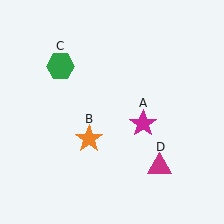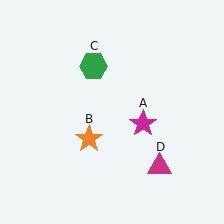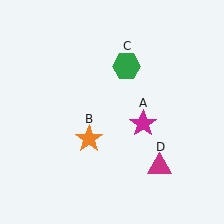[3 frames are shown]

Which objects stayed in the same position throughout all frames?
Magenta star (object A) and orange star (object B) and magenta triangle (object D) remained stationary.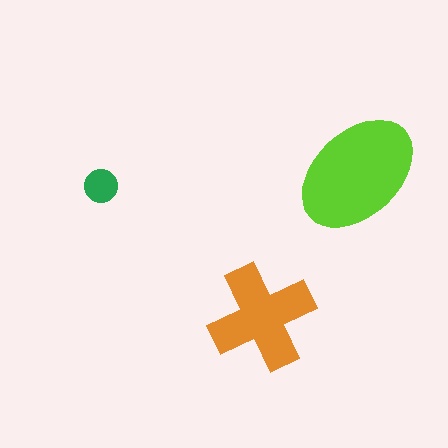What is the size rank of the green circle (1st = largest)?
3rd.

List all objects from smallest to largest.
The green circle, the orange cross, the lime ellipse.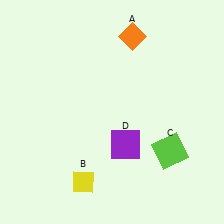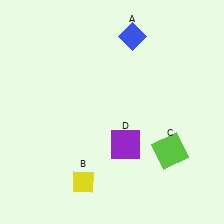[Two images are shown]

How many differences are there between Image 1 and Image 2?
There is 1 difference between the two images.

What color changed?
The diamond (A) changed from orange in Image 1 to blue in Image 2.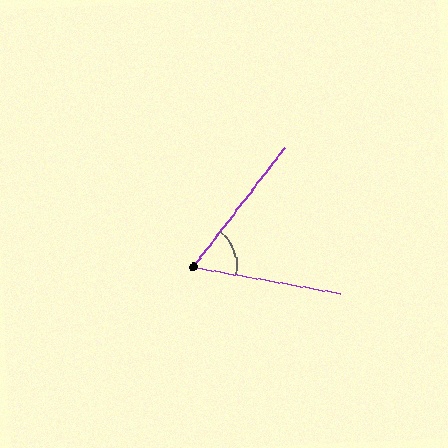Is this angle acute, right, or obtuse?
It is acute.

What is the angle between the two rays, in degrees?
Approximately 63 degrees.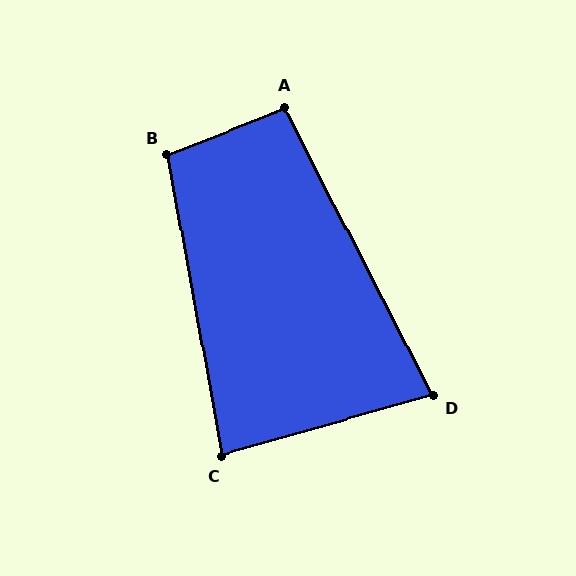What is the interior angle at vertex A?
Approximately 96 degrees (obtuse).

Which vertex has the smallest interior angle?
D, at approximately 79 degrees.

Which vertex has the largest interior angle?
B, at approximately 101 degrees.